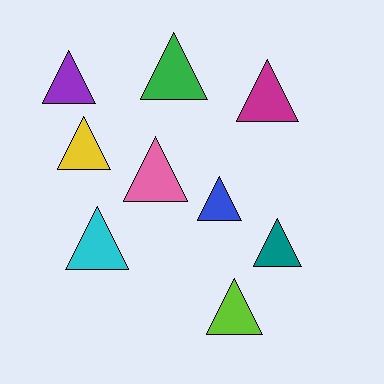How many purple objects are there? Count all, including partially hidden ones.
There is 1 purple object.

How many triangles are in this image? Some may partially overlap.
There are 9 triangles.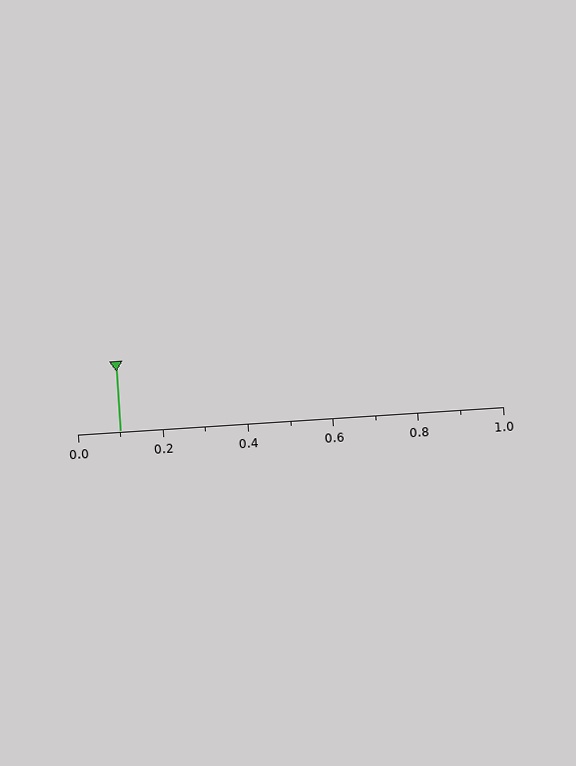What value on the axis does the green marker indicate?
The marker indicates approximately 0.1.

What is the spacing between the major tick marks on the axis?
The major ticks are spaced 0.2 apart.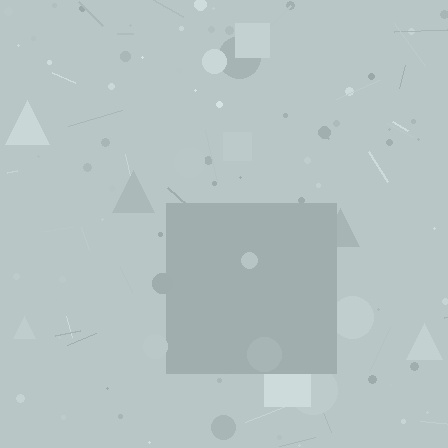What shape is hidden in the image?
A square is hidden in the image.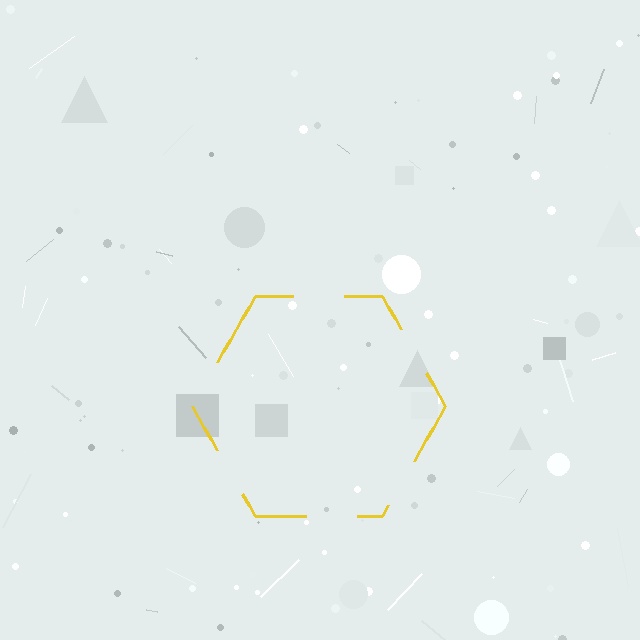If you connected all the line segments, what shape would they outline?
They would outline a hexagon.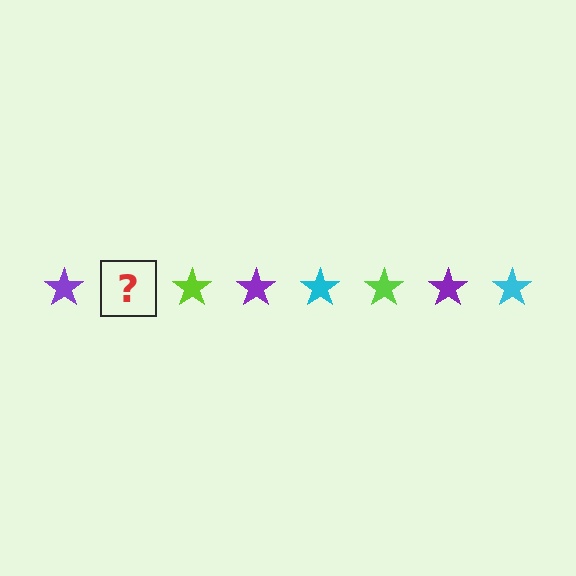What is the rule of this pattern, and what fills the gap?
The rule is that the pattern cycles through purple, cyan, lime stars. The gap should be filled with a cyan star.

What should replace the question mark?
The question mark should be replaced with a cyan star.